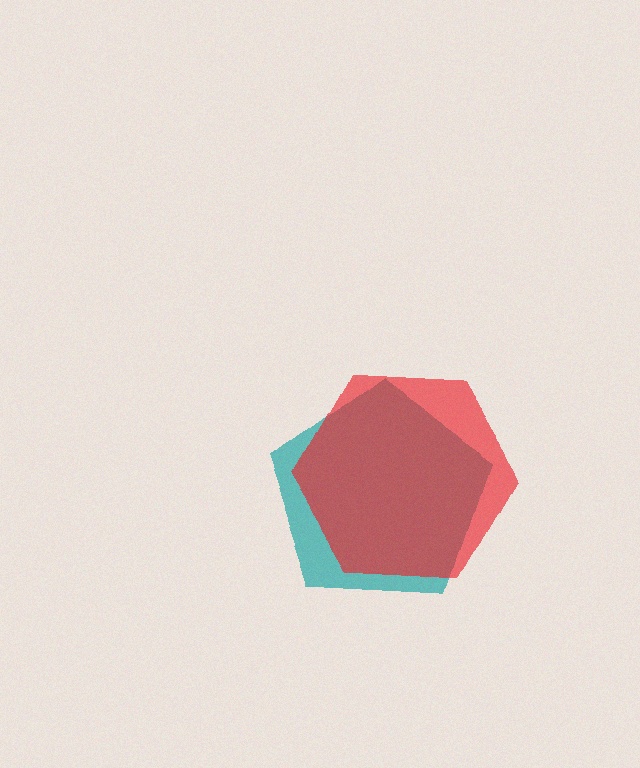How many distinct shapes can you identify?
There are 2 distinct shapes: a teal pentagon, a red hexagon.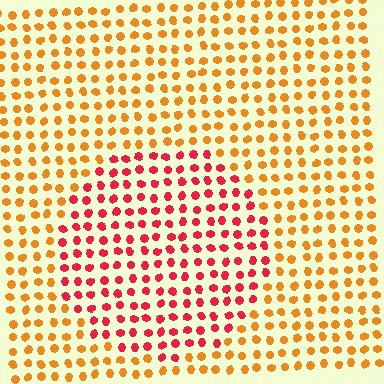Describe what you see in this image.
The image is filled with small orange elements in a uniform arrangement. A circle-shaped region is visible where the elements are tinted to a slightly different hue, forming a subtle color boundary.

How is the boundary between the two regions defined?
The boundary is defined purely by a slight shift in hue (about 44 degrees). Spacing, size, and orientation are identical on both sides.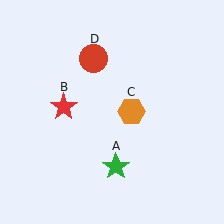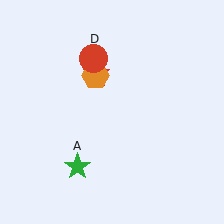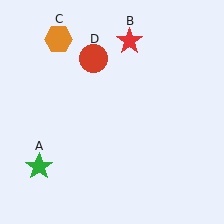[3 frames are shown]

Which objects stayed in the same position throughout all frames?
Red circle (object D) remained stationary.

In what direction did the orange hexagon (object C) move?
The orange hexagon (object C) moved up and to the left.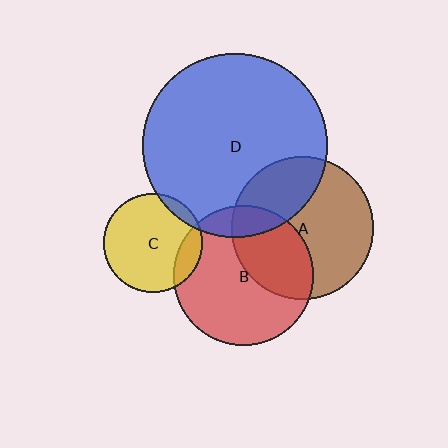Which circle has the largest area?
Circle D (blue).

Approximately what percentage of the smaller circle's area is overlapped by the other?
Approximately 15%.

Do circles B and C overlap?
Yes.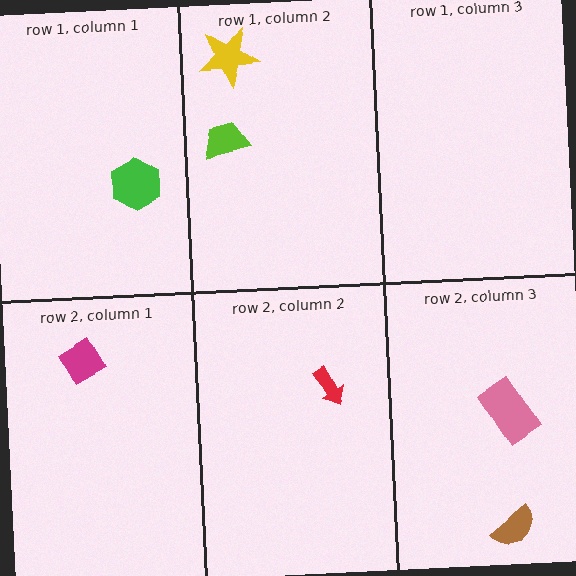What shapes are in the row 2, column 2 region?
The red arrow.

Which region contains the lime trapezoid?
The row 1, column 2 region.